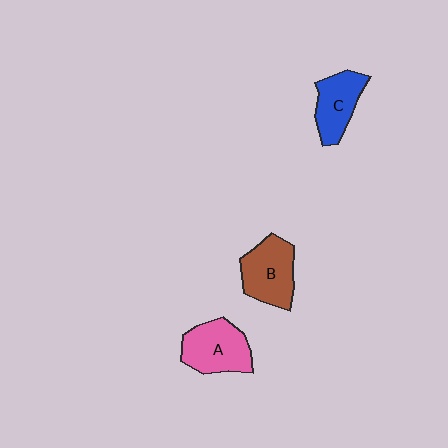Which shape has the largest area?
Shape A (pink).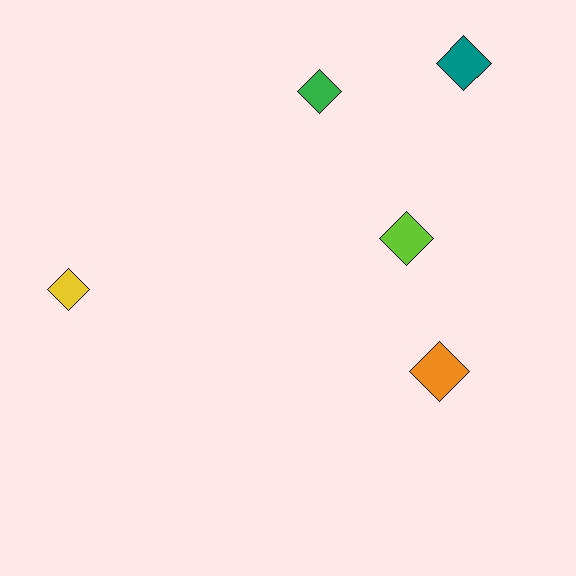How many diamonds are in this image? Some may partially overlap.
There are 5 diamonds.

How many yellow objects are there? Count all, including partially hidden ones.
There is 1 yellow object.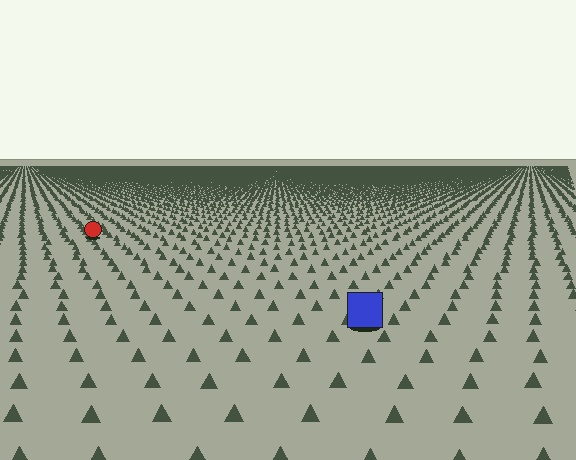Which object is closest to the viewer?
The blue square is closest. The texture marks near it are larger and more spread out.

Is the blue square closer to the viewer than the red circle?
Yes. The blue square is closer — you can tell from the texture gradient: the ground texture is coarser near it.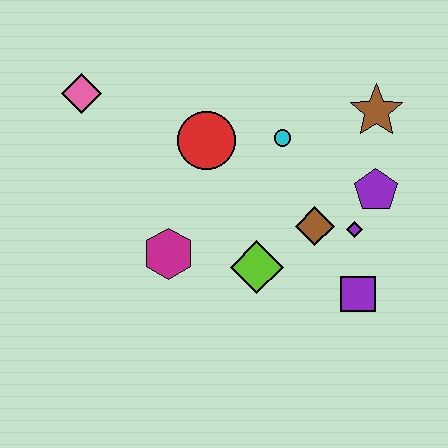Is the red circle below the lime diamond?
No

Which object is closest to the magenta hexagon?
The lime diamond is closest to the magenta hexagon.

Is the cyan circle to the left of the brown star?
Yes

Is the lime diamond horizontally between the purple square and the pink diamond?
Yes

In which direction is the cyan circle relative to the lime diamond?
The cyan circle is above the lime diamond.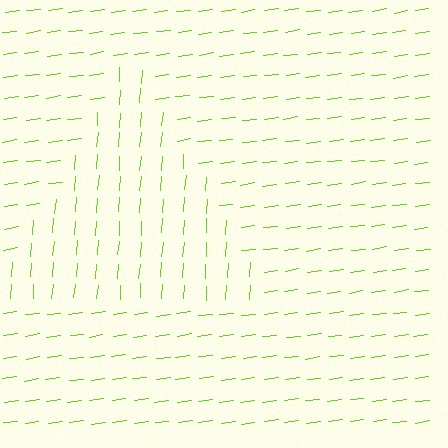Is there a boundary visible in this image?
Yes, there is a texture boundary formed by a change in line orientation.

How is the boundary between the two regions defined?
The boundary is defined purely by a change in line orientation (approximately 77 degrees difference). All lines are the same color and thickness.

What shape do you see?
I see a triangle.